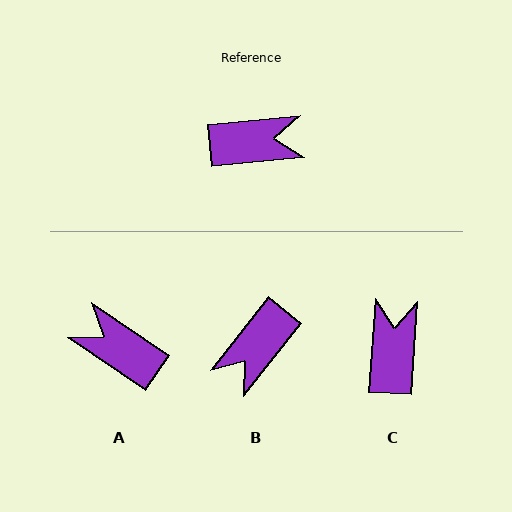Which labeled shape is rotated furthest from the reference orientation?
A, about 140 degrees away.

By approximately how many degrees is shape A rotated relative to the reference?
Approximately 140 degrees counter-clockwise.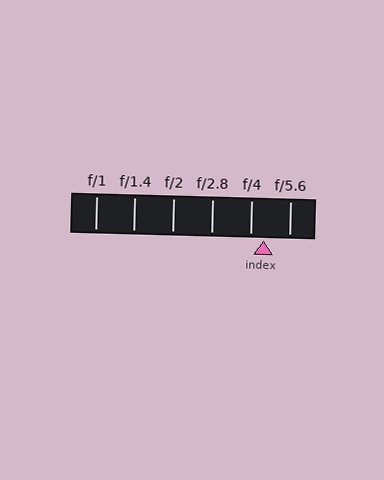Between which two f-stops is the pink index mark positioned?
The index mark is between f/4 and f/5.6.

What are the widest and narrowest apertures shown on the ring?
The widest aperture shown is f/1 and the narrowest is f/5.6.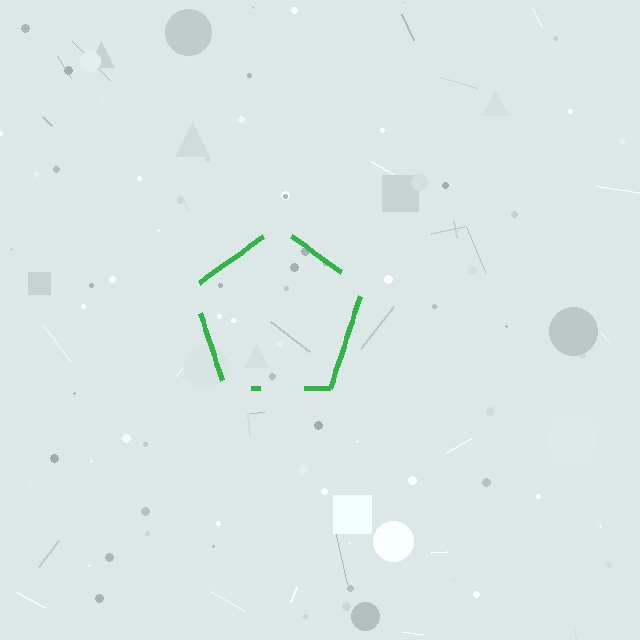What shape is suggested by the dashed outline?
The dashed outline suggests a pentagon.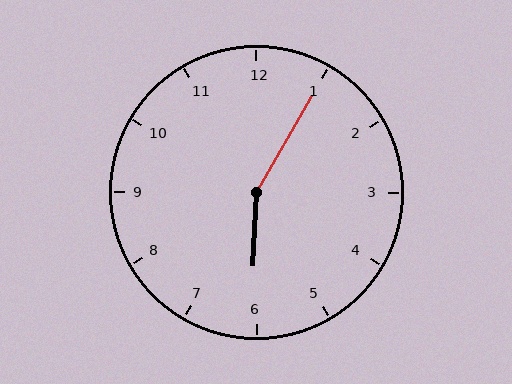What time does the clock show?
6:05.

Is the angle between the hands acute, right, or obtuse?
It is obtuse.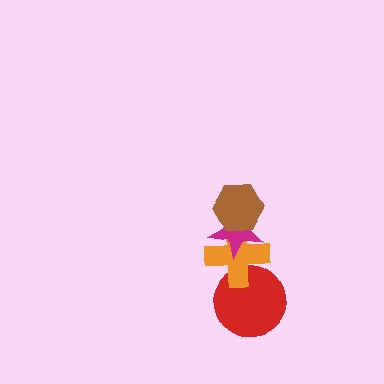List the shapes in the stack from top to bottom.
From top to bottom: the brown hexagon, the magenta star, the orange cross, the red circle.